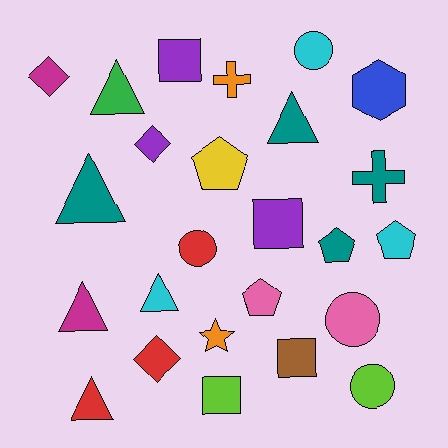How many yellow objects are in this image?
There is 1 yellow object.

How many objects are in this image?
There are 25 objects.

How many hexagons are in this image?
There is 1 hexagon.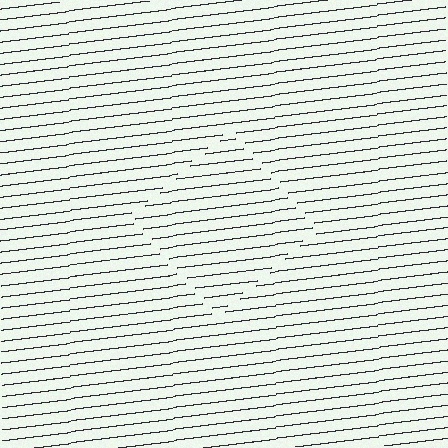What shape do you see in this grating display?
An illusory square. The interior of the shape contains the same grating, shifted by half a period — the contour is defined by the phase discontinuity where line-ends from the inner and outer gratings abut.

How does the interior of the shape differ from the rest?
The interior of the shape contains the same grating, shifted by half a period — the contour is defined by the phase discontinuity where line-ends from the inner and outer gratings abut.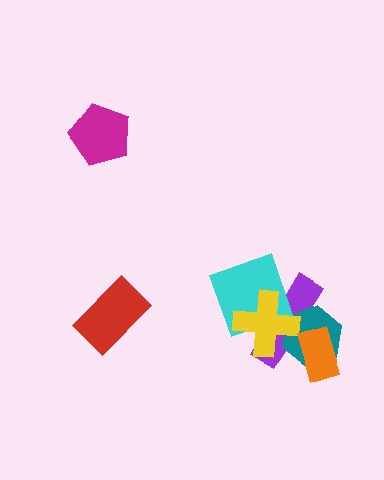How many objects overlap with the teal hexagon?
3 objects overlap with the teal hexagon.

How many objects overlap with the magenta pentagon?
0 objects overlap with the magenta pentagon.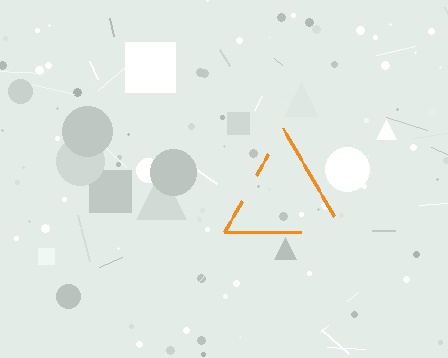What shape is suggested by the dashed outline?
The dashed outline suggests a triangle.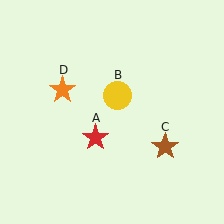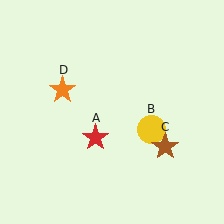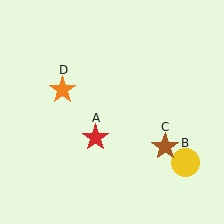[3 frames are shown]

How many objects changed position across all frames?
1 object changed position: yellow circle (object B).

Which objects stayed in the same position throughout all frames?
Red star (object A) and brown star (object C) and orange star (object D) remained stationary.